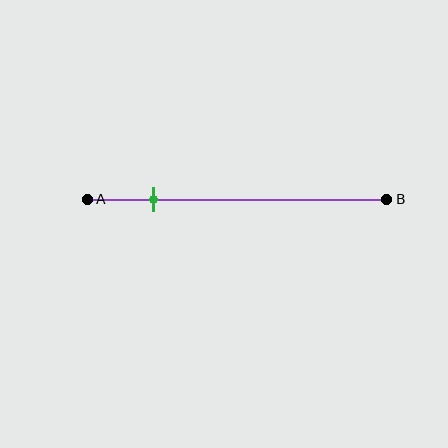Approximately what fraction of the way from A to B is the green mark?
The green mark is approximately 20% of the way from A to B.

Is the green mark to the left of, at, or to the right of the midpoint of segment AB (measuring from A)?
The green mark is to the left of the midpoint of segment AB.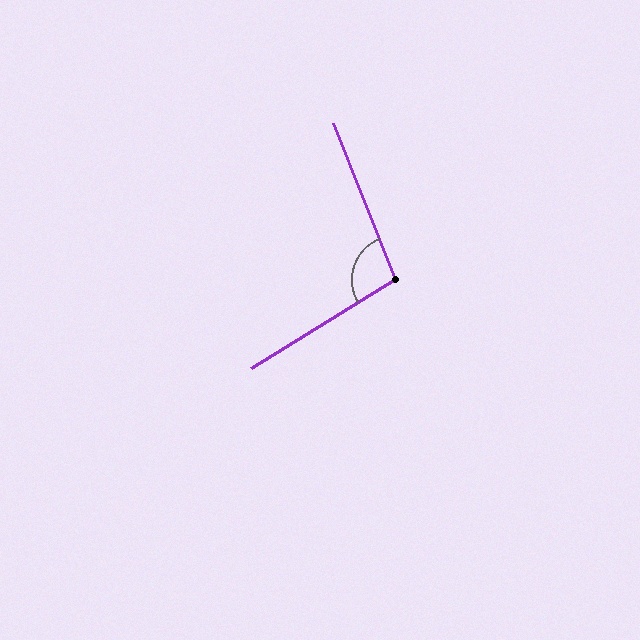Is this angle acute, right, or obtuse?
It is obtuse.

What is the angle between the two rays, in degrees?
Approximately 100 degrees.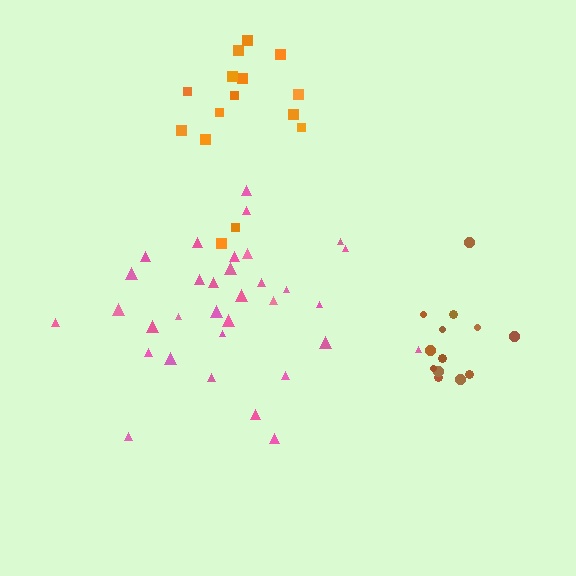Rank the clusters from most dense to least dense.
brown, pink, orange.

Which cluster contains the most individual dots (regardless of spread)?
Pink (33).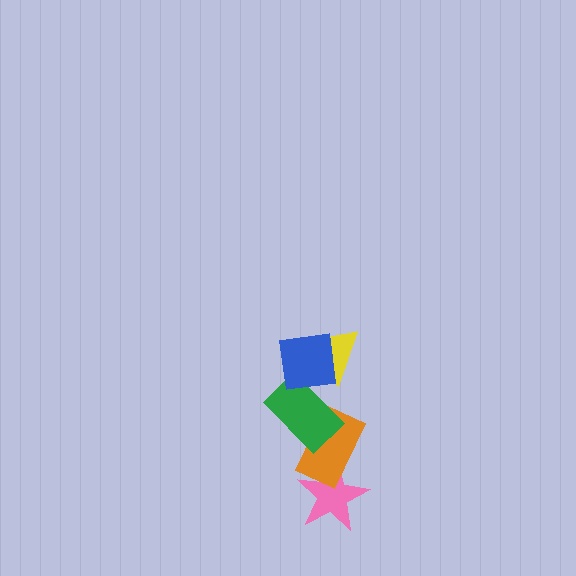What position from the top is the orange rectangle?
The orange rectangle is 4th from the top.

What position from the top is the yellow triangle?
The yellow triangle is 2nd from the top.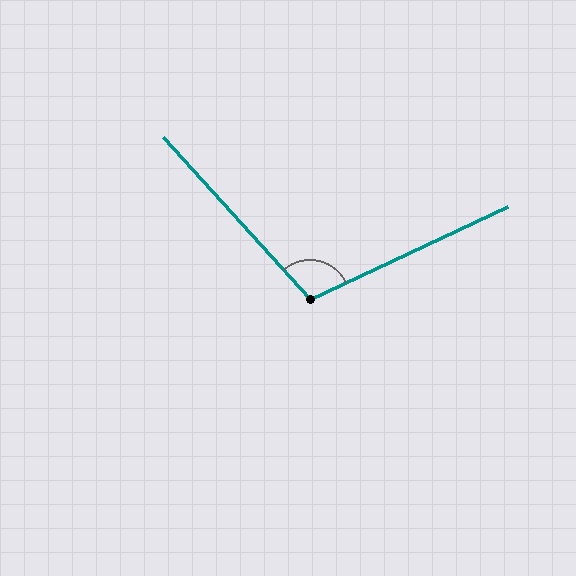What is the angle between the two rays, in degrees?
Approximately 107 degrees.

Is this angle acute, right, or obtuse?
It is obtuse.